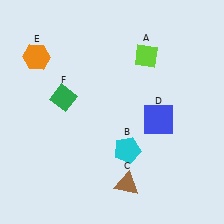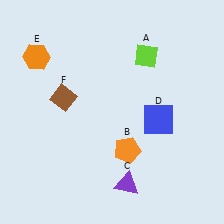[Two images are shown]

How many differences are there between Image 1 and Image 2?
There are 3 differences between the two images.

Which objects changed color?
B changed from cyan to orange. C changed from brown to purple. F changed from green to brown.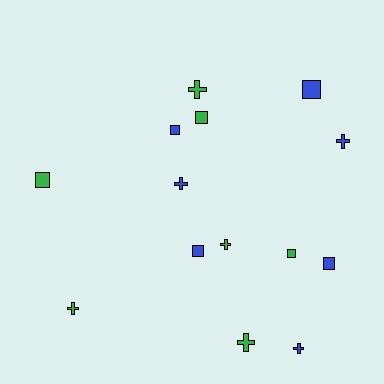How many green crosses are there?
There are 4 green crosses.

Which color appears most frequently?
Blue, with 7 objects.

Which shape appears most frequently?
Cross, with 7 objects.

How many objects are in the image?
There are 14 objects.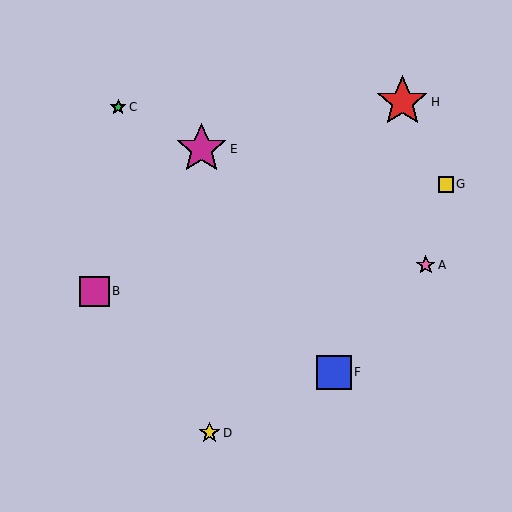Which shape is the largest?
The red star (labeled H) is the largest.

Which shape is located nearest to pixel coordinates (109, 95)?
The green star (labeled C) at (118, 107) is nearest to that location.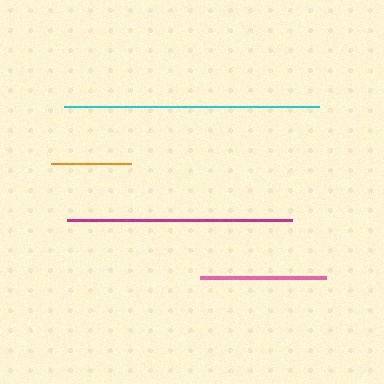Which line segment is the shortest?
The orange line is the shortest at approximately 80 pixels.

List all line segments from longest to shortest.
From longest to shortest: cyan, magenta, pink, orange.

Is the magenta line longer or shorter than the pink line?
The magenta line is longer than the pink line.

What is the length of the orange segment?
The orange segment is approximately 80 pixels long.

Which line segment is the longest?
The cyan line is the longest at approximately 255 pixels.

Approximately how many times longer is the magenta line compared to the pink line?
The magenta line is approximately 1.8 times the length of the pink line.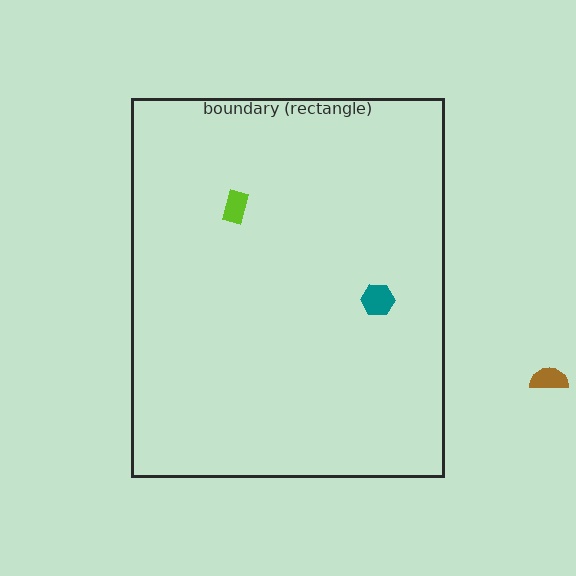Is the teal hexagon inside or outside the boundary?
Inside.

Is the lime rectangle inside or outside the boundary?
Inside.